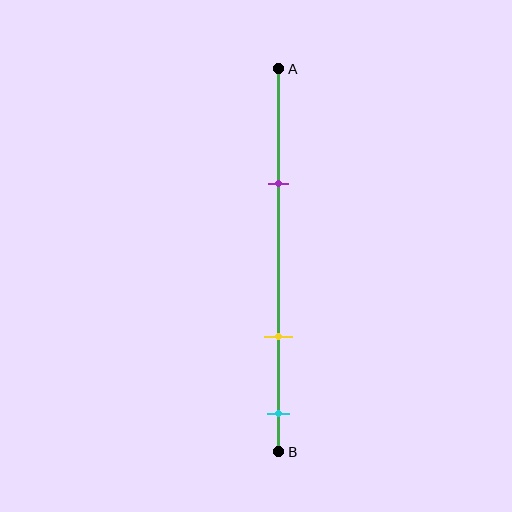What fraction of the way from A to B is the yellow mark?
The yellow mark is approximately 70% (0.7) of the way from A to B.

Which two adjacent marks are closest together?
The yellow and cyan marks are the closest adjacent pair.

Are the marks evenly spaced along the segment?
No, the marks are not evenly spaced.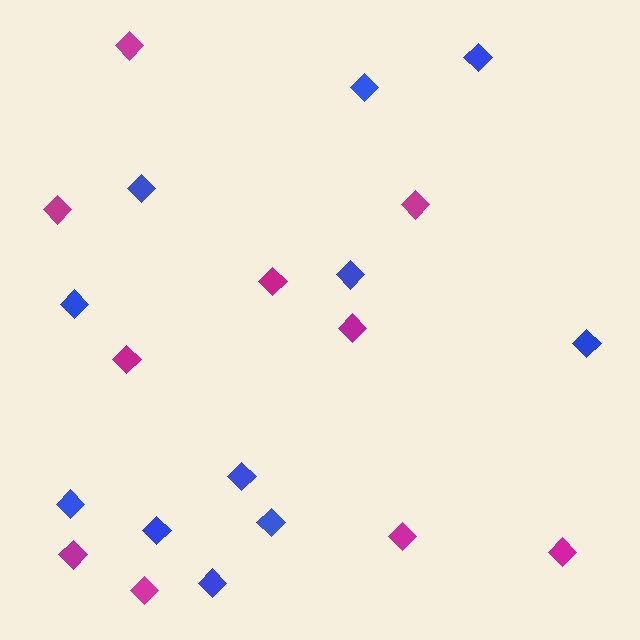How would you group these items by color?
There are 2 groups: one group of blue diamonds (11) and one group of magenta diamonds (10).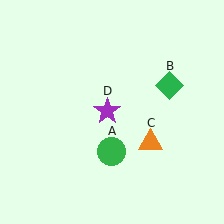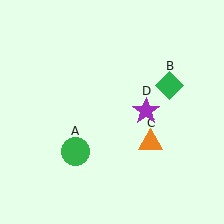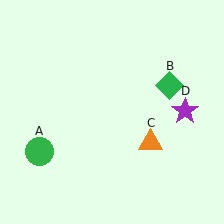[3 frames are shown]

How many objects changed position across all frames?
2 objects changed position: green circle (object A), purple star (object D).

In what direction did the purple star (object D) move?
The purple star (object D) moved right.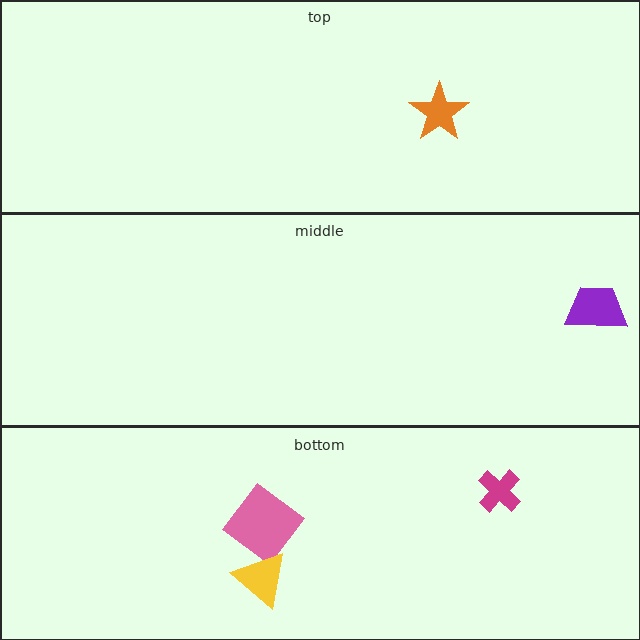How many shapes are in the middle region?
1.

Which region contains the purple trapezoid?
The middle region.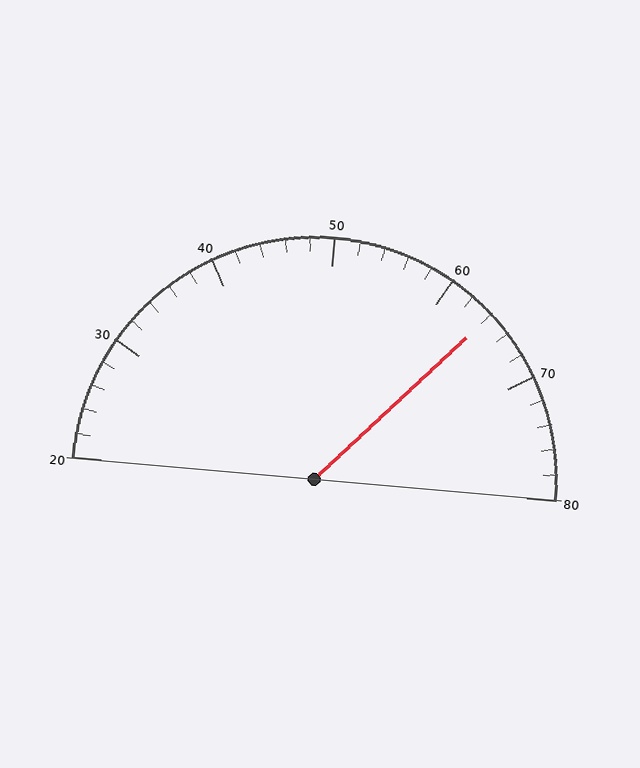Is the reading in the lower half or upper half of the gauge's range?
The reading is in the upper half of the range (20 to 80).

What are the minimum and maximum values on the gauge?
The gauge ranges from 20 to 80.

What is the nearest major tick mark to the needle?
The nearest major tick mark is 60.